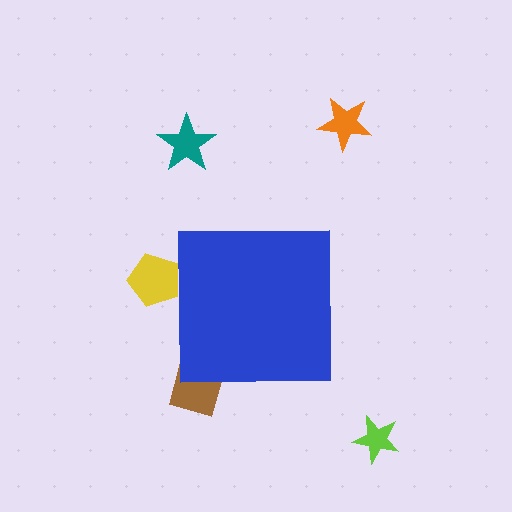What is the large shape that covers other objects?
A blue square.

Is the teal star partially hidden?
No, the teal star is fully visible.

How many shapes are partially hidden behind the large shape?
2 shapes are partially hidden.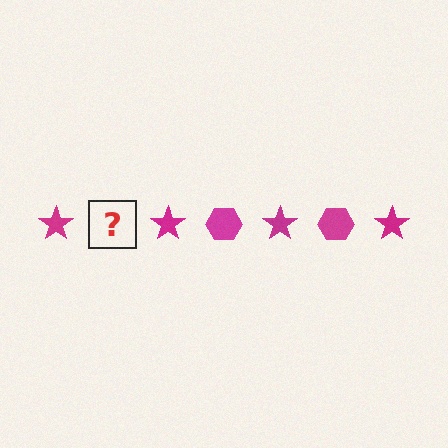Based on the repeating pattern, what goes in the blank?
The blank should be a magenta hexagon.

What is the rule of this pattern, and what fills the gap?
The rule is that the pattern cycles through star, hexagon shapes in magenta. The gap should be filled with a magenta hexagon.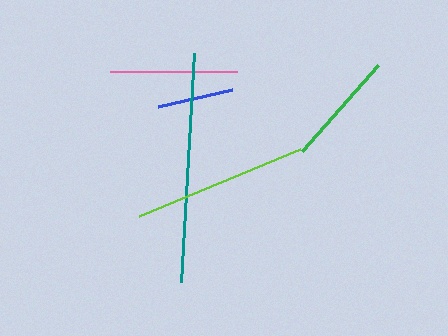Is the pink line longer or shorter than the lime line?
The lime line is longer than the pink line.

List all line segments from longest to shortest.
From longest to shortest: teal, lime, pink, green, blue.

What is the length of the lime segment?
The lime segment is approximately 175 pixels long.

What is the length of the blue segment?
The blue segment is approximately 76 pixels long.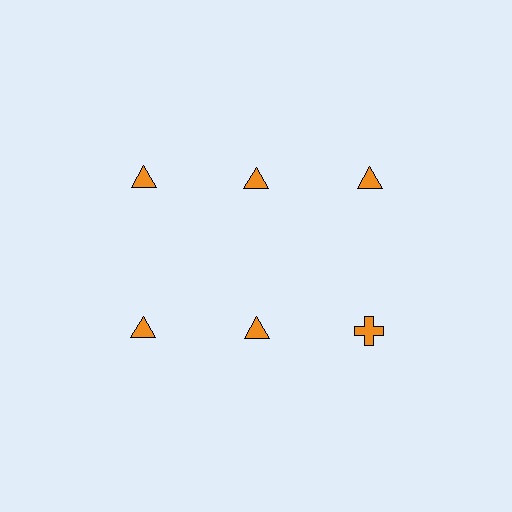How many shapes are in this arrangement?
There are 6 shapes arranged in a grid pattern.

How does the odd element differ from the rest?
It has a different shape: cross instead of triangle.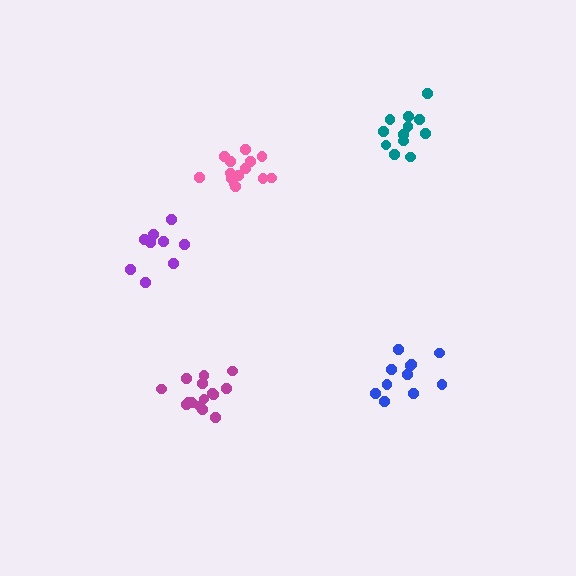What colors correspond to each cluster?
The clusters are colored: blue, magenta, purple, teal, pink.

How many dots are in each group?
Group 1: 11 dots, Group 2: 15 dots, Group 3: 9 dots, Group 4: 12 dots, Group 5: 15 dots (62 total).